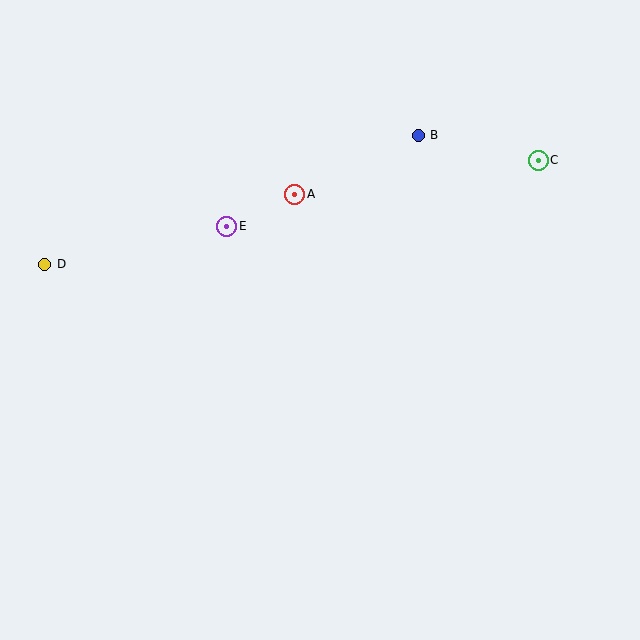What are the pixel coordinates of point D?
Point D is at (45, 264).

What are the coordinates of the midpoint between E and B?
The midpoint between E and B is at (322, 181).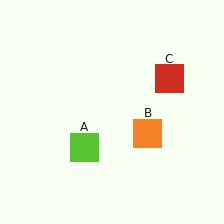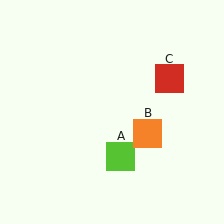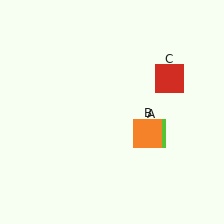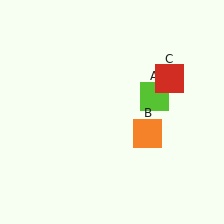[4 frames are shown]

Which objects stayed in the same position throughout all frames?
Orange square (object B) and red square (object C) remained stationary.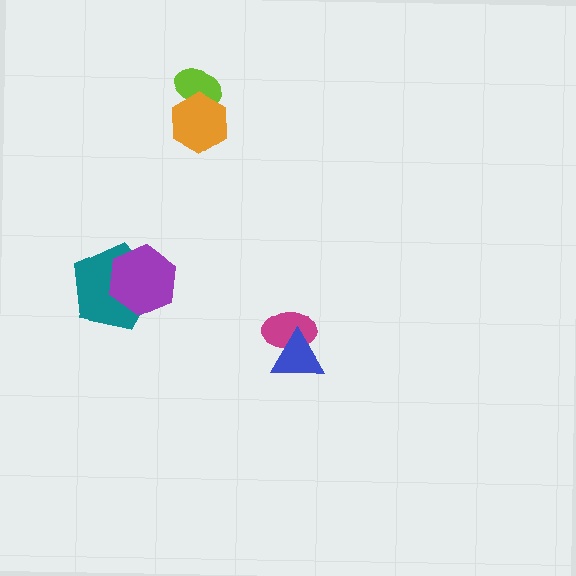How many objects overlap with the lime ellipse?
1 object overlaps with the lime ellipse.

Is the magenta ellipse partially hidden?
Yes, it is partially covered by another shape.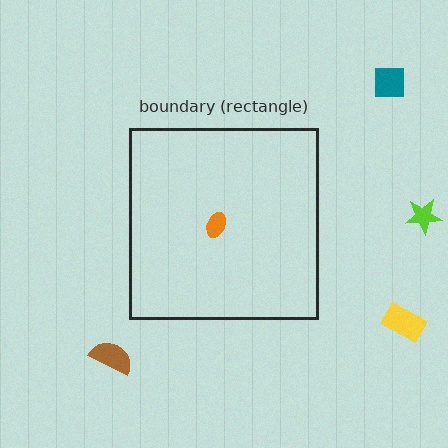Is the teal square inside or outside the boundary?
Outside.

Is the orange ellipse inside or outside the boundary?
Inside.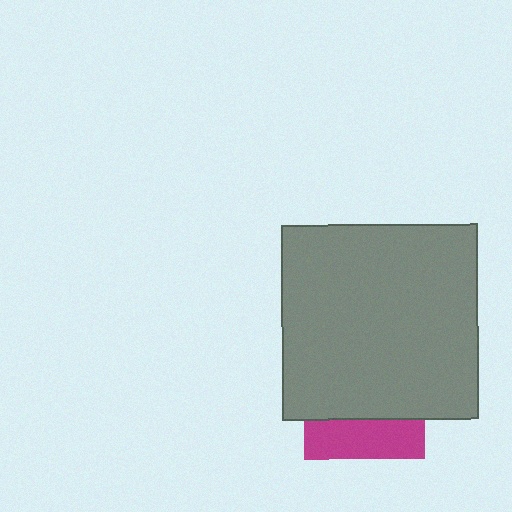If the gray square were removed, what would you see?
You would see the complete magenta square.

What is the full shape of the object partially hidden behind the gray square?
The partially hidden object is a magenta square.